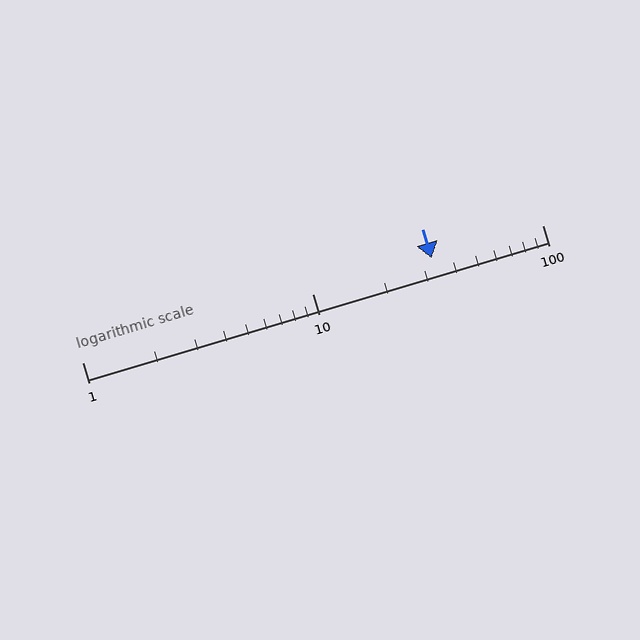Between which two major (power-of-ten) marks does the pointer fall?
The pointer is between 10 and 100.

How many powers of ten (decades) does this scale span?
The scale spans 2 decades, from 1 to 100.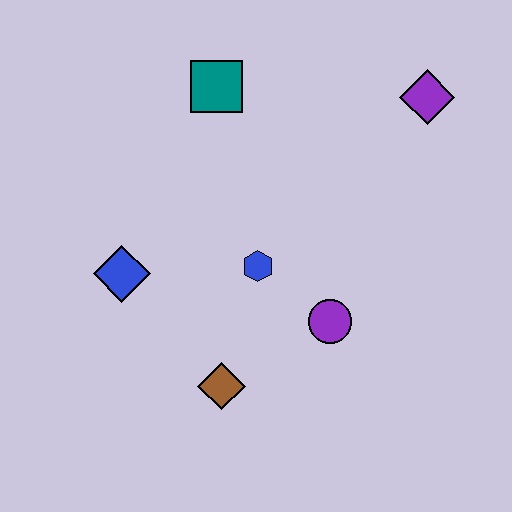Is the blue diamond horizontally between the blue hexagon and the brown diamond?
No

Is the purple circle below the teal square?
Yes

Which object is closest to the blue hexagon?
The purple circle is closest to the blue hexagon.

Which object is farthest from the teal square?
The brown diamond is farthest from the teal square.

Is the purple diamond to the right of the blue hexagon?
Yes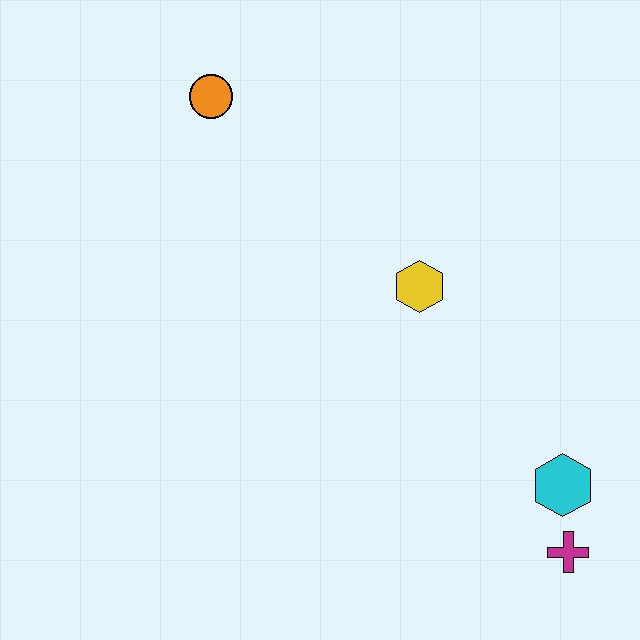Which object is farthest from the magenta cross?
The orange circle is farthest from the magenta cross.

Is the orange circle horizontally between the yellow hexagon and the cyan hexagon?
No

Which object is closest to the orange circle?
The yellow hexagon is closest to the orange circle.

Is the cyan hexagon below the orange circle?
Yes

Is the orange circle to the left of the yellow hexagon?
Yes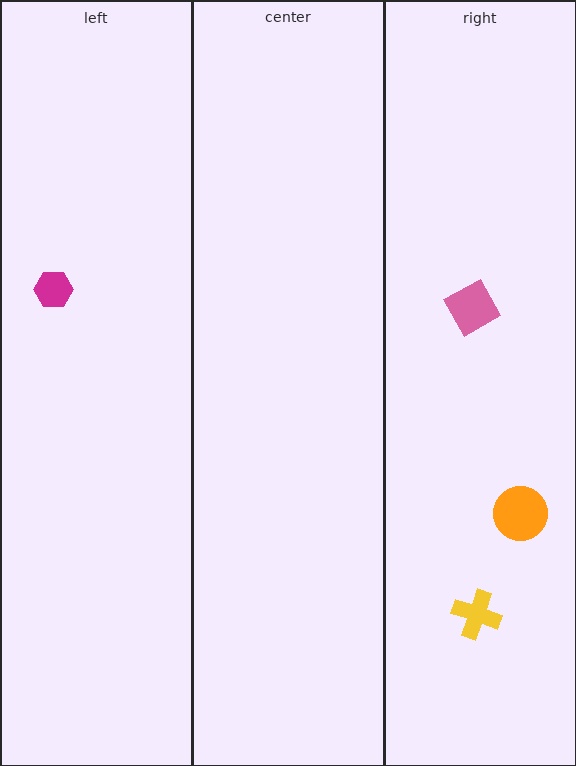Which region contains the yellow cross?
The right region.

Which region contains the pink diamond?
The right region.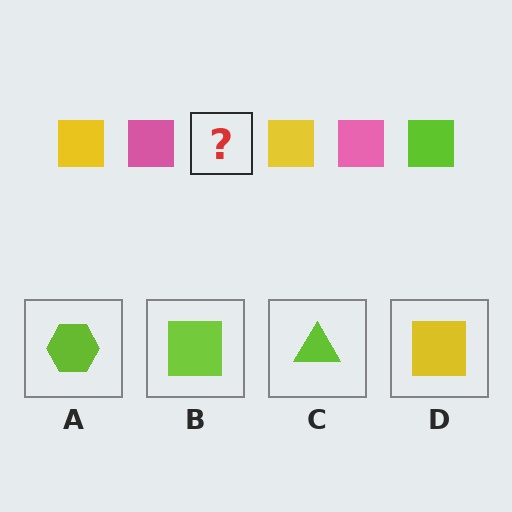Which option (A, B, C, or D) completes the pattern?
B.